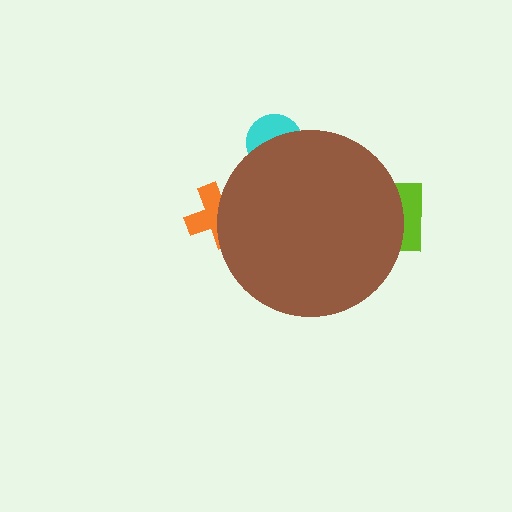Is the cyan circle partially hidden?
Yes, the cyan circle is partially hidden behind the brown circle.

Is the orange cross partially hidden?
Yes, the orange cross is partially hidden behind the brown circle.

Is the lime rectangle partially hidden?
Yes, the lime rectangle is partially hidden behind the brown circle.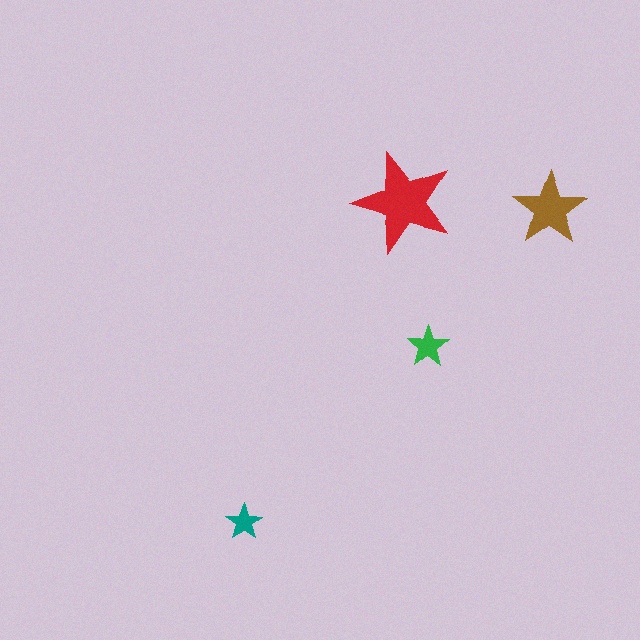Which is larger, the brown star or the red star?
The red one.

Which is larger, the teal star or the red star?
The red one.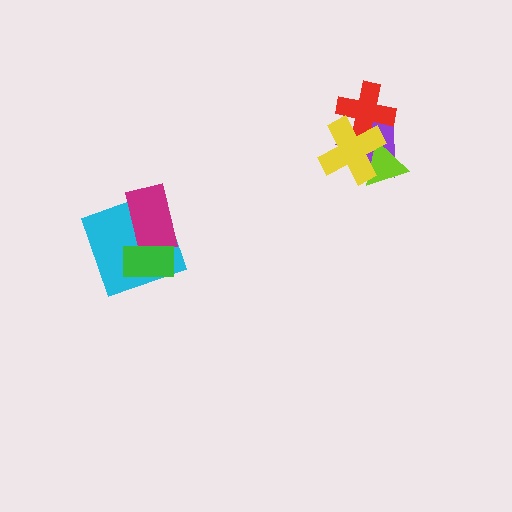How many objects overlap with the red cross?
2 objects overlap with the red cross.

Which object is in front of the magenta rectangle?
The green rectangle is in front of the magenta rectangle.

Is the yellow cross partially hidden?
No, no other shape covers it.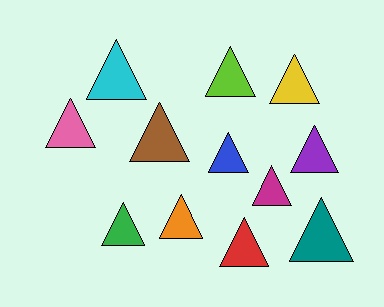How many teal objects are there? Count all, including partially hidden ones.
There is 1 teal object.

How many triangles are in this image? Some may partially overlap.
There are 12 triangles.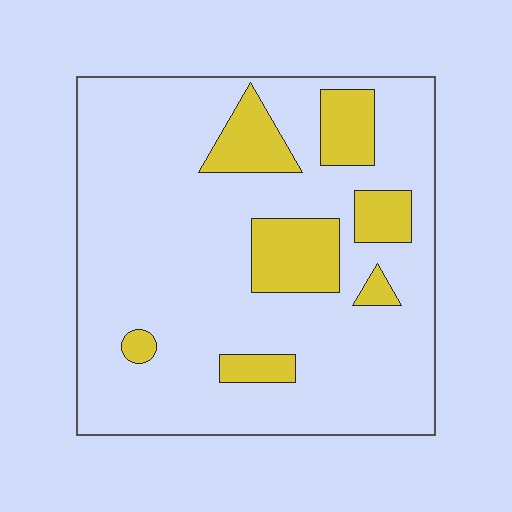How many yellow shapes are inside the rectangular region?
7.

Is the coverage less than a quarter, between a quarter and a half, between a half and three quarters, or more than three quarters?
Less than a quarter.